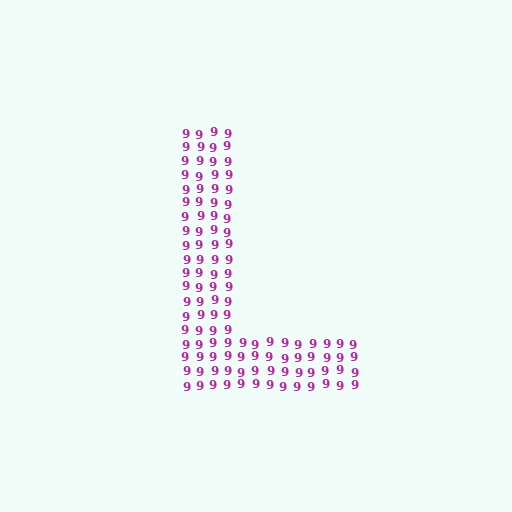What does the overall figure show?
The overall figure shows the letter L.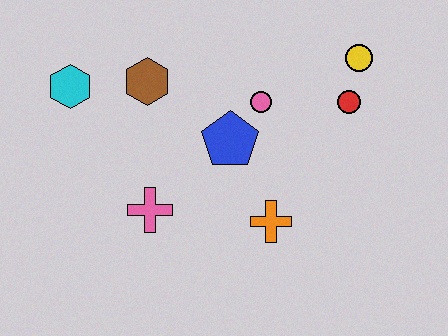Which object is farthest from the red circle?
The cyan hexagon is farthest from the red circle.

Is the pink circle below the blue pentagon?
No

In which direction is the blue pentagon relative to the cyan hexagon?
The blue pentagon is to the right of the cyan hexagon.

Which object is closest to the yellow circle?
The red circle is closest to the yellow circle.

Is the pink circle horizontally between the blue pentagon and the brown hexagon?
No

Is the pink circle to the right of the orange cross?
No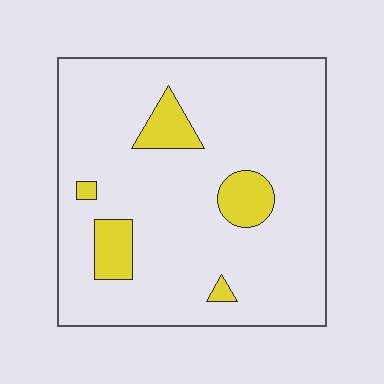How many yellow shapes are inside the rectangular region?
5.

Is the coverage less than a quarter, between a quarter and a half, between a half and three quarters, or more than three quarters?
Less than a quarter.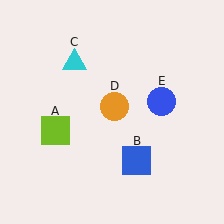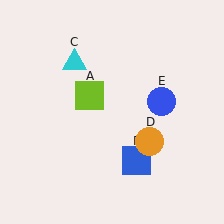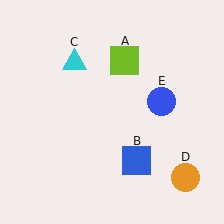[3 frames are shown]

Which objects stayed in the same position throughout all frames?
Blue square (object B) and cyan triangle (object C) and blue circle (object E) remained stationary.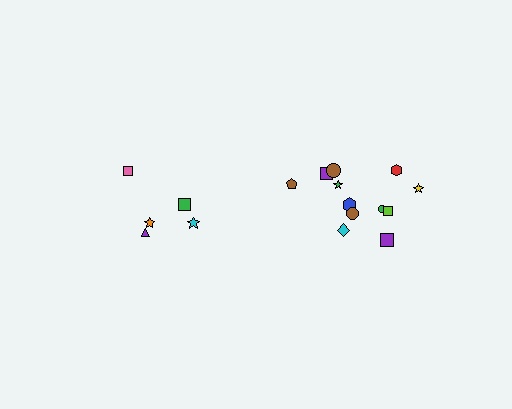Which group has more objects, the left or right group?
The right group.